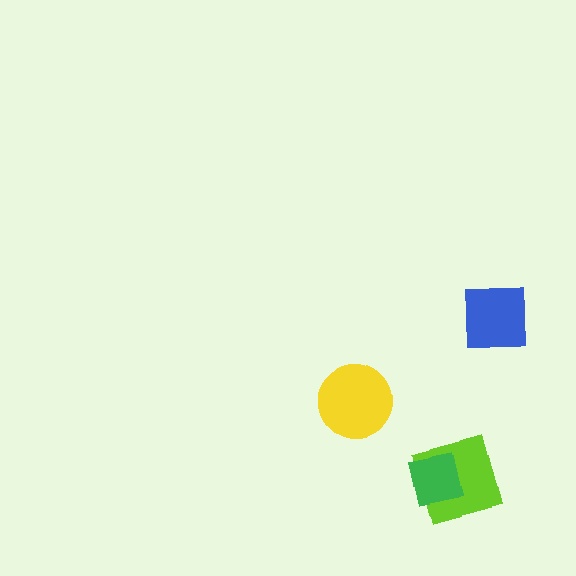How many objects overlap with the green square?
1 object overlaps with the green square.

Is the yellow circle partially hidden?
No, no other shape covers it.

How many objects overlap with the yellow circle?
0 objects overlap with the yellow circle.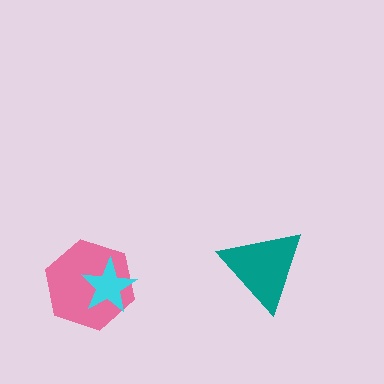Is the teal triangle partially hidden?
No, no other shape covers it.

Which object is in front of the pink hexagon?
The cyan star is in front of the pink hexagon.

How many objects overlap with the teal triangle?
0 objects overlap with the teal triangle.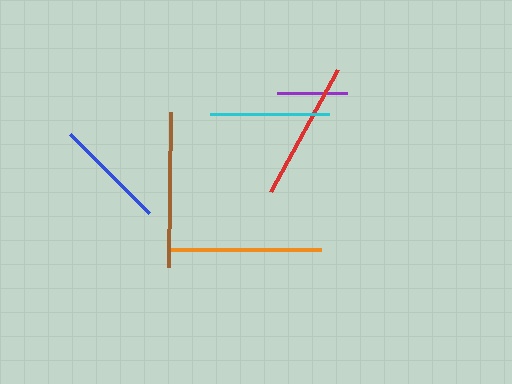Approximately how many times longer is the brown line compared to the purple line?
The brown line is approximately 2.2 times the length of the purple line.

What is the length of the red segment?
The red segment is approximately 139 pixels long.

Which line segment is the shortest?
The purple line is the shortest at approximately 70 pixels.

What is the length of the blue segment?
The blue segment is approximately 111 pixels long.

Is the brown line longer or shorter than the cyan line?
The brown line is longer than the cyan line.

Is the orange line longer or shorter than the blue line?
The orange line is longer than the blue line.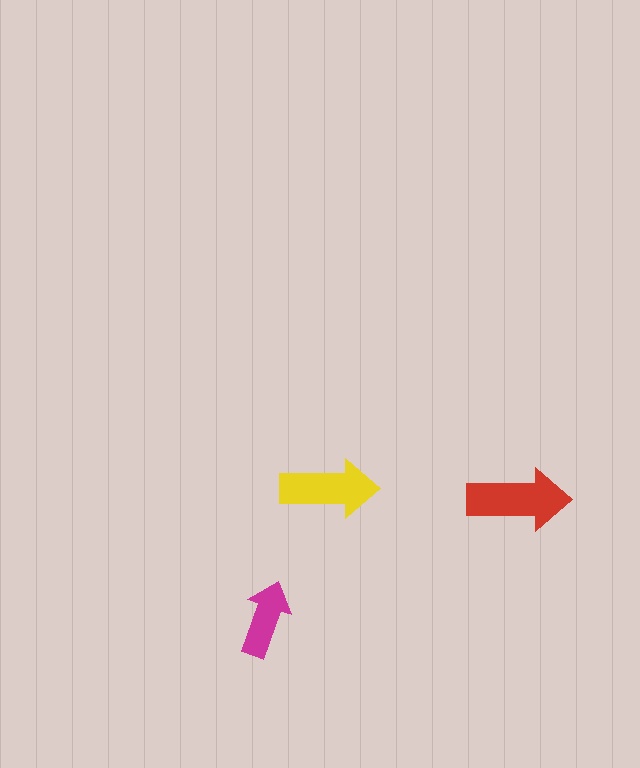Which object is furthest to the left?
The magenta arrow is leftmost.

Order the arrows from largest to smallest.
the red one, the yellow one, the magenta one.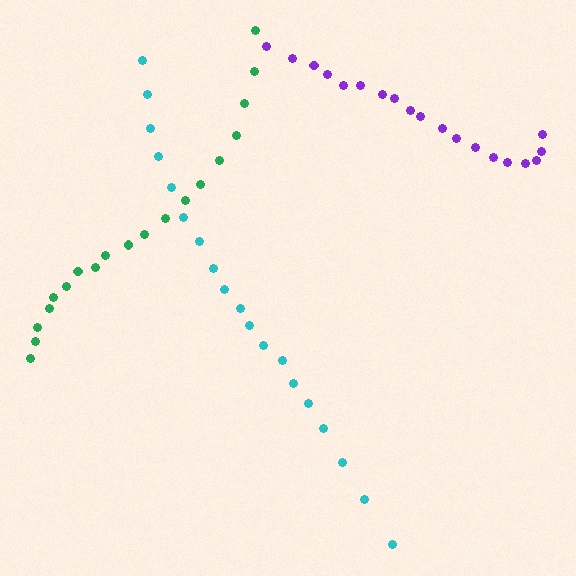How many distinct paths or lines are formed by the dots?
There are 3 distinct paths.